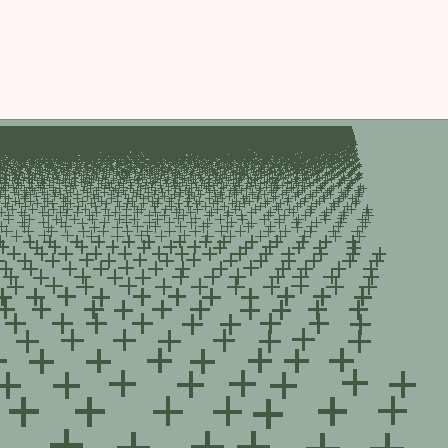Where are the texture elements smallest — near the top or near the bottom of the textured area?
Near the top.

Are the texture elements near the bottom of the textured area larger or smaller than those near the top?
Larger. Near the bottom, elements are closer to the viewer and appear at a bigger on-screen size.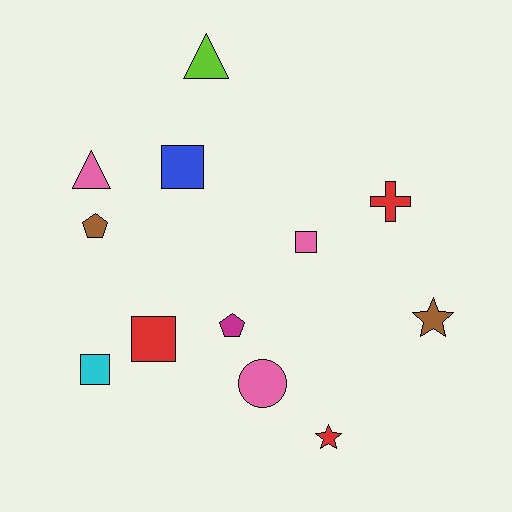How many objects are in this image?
There are 12 objects.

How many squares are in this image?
There are 4 squares.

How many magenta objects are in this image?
There is 1 magenta object.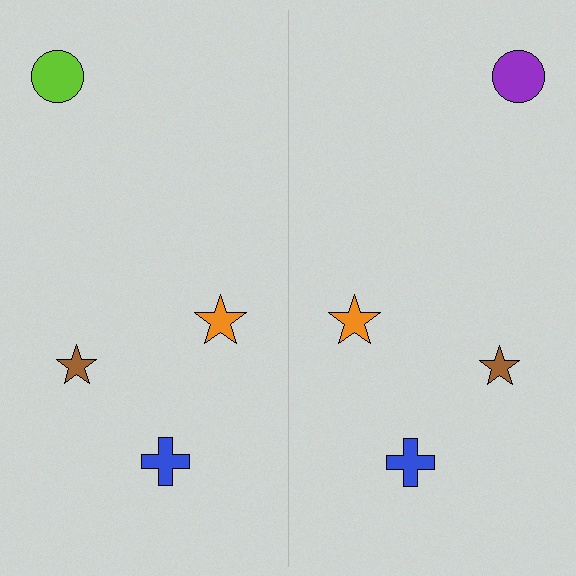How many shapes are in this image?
There are 8 shapes in this image.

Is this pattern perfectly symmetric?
No, the pattern is not perfectly symmetric. The purple circle on the right side breaks the symmetry — its mirror counterpart is lime.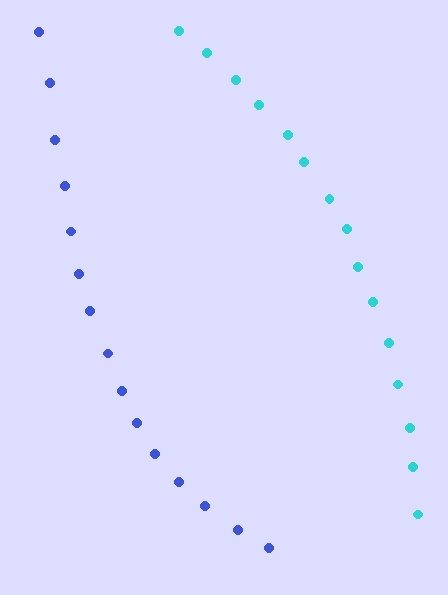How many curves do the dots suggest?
There are 2 distinct paths.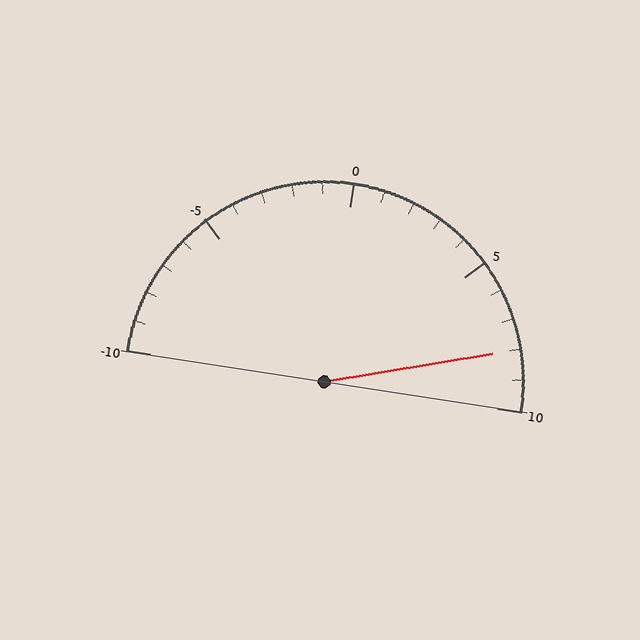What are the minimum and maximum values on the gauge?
The gauge ranges from -10 to 10.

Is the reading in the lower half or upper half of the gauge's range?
The reading is in the upper half of the range (-10 to 10).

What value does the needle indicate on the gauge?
The needle indicates approximately 8.